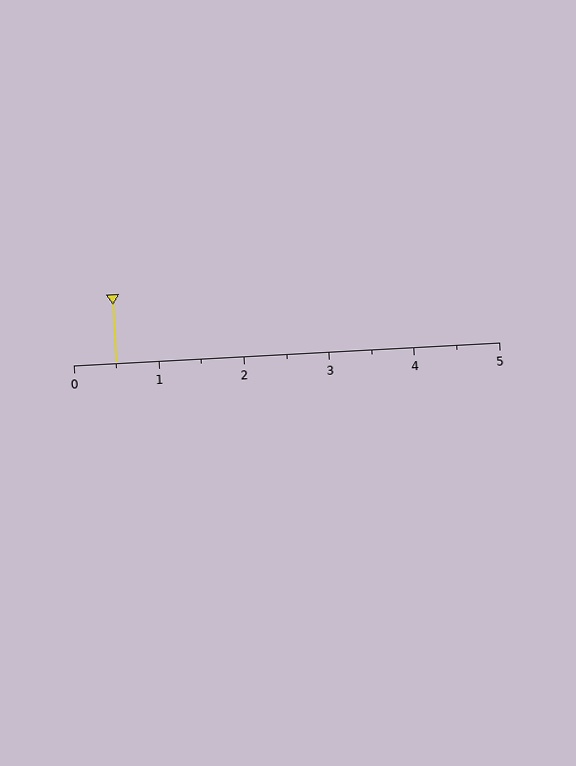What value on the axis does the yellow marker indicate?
The marker indicates approximately 0.5.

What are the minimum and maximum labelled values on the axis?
The axis runs from 0 to 5.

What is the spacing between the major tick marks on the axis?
The major ticks are spaced 1 apart.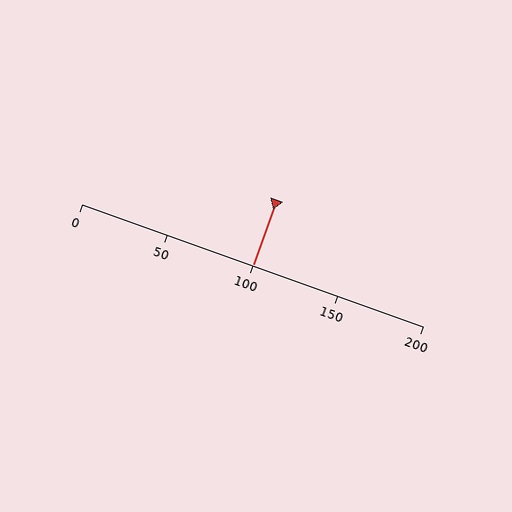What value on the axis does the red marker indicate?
The marker indicates approximately 100.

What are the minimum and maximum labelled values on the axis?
The axis runs from 0 to 200.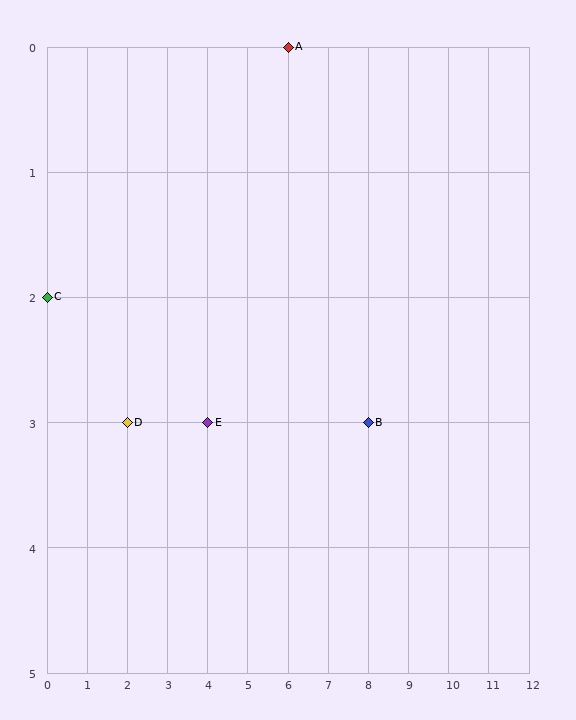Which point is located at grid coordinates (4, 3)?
Point E is at (4, 3).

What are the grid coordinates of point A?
Point A is at grid coordinates (6, 0).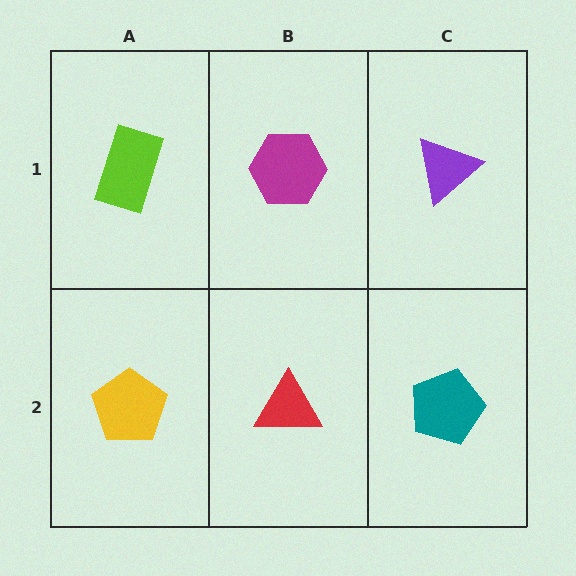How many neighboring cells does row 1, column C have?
2.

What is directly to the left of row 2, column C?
A red triangle.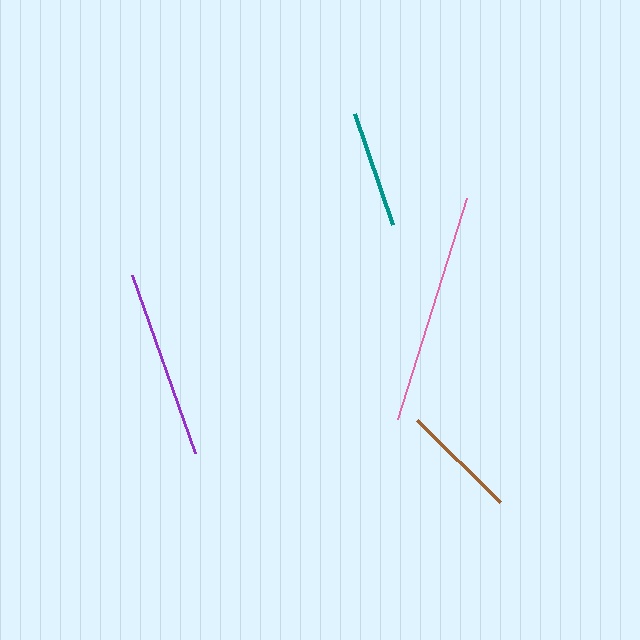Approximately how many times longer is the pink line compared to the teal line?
The pink line is approximately 2.0 times the length of the teal line.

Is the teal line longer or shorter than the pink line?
The pink line is longer than the teal line.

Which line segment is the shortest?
The brown line is the shortest at approximately 117 pixels.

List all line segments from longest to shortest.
From longest to shortest: pink, purple, teal, brown.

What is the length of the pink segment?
The pink segment is approximately 231 pixels long.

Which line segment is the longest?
The pink line is the longest at approximately 231 pixels.